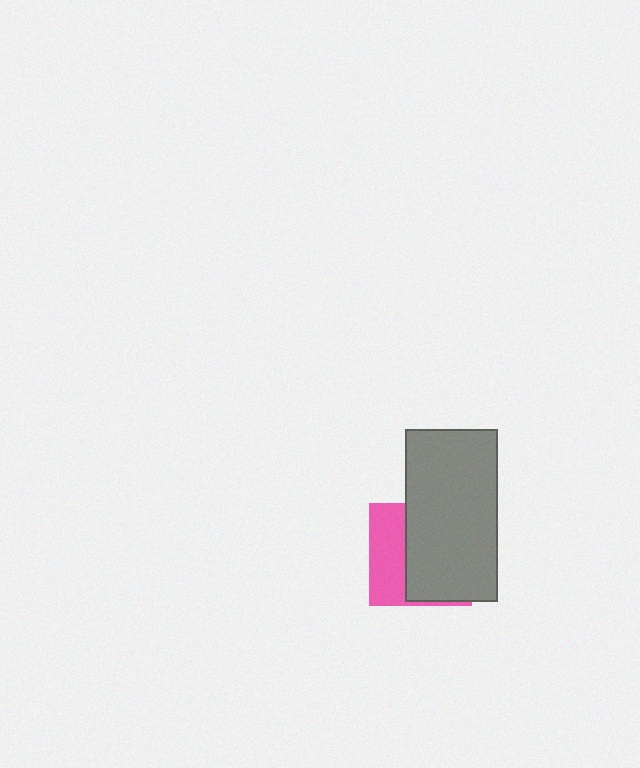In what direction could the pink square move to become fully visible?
The pink square could move left. That would shift it out from behind the gray rectangle entirely.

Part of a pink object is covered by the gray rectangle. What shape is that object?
It is a square.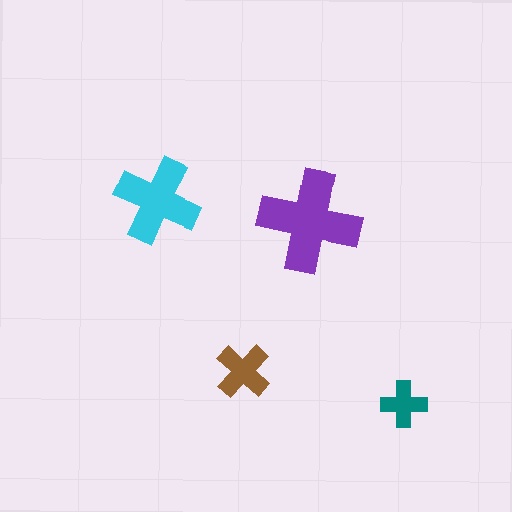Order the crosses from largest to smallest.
the purple one, the cyan one, the brown one, the teal one.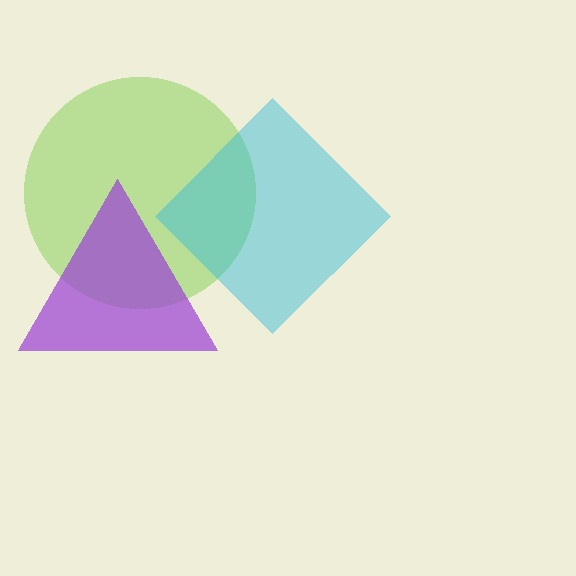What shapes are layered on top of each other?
The layered shapes are: a lime circle, a purple triangle, a cyan diamond.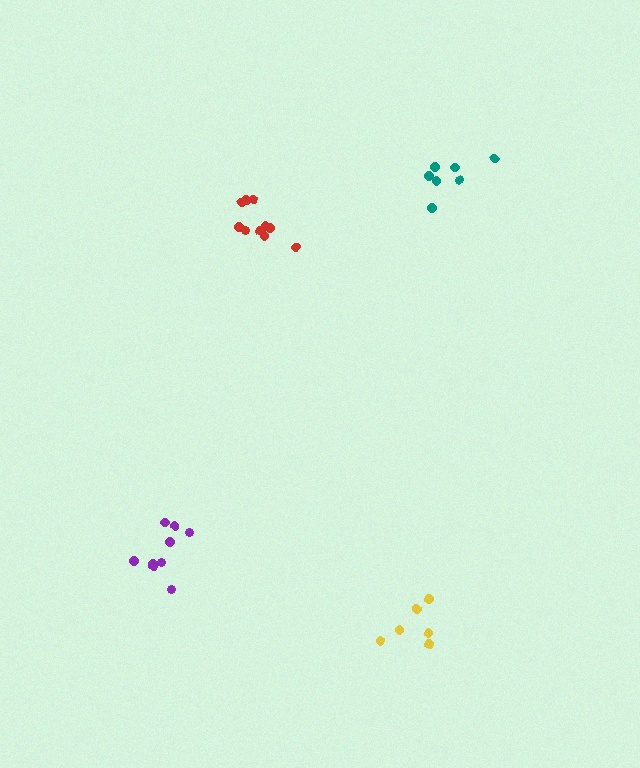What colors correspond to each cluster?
The clusters are colored: teal, red, purple, yellow.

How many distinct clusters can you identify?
There are 4 distinct clusters.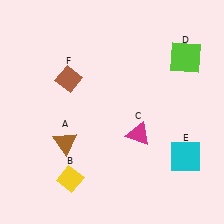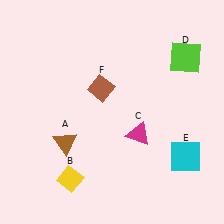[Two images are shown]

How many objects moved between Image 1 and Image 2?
1 object moved between the two images.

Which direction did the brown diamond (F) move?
The brown diamond (F) moved right.